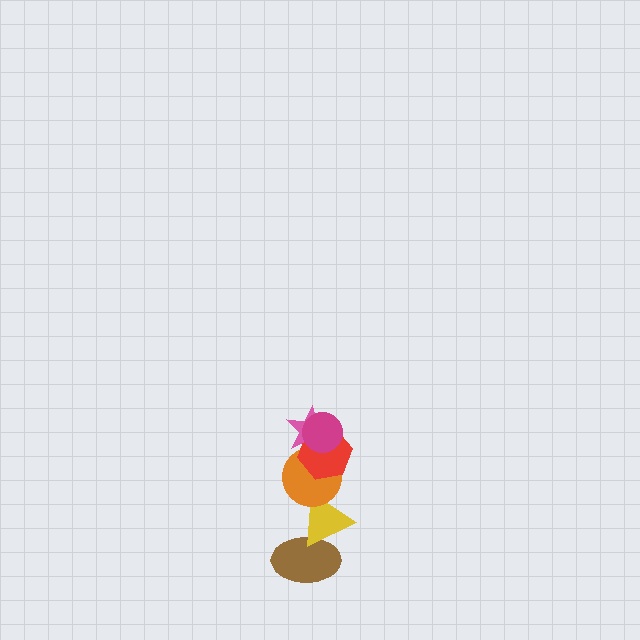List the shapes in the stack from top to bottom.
From top to bottom: the magenta circle, the pink star, the red hexagon, the orange circle, the yellow triangle, the brown ellipse.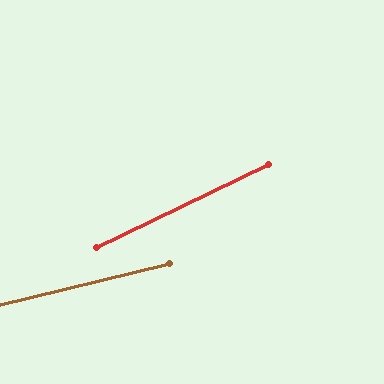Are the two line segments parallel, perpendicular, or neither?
Neither parallel nor perpendicular — they differ by about 12°.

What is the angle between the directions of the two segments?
Approximately 12 degrees.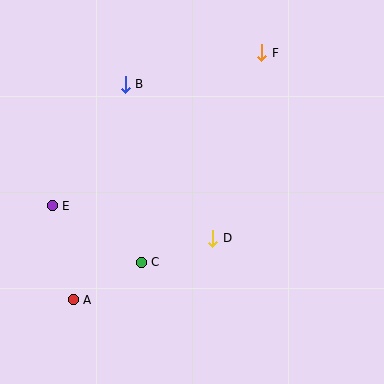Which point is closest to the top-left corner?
Point B is closest to the top-left corner.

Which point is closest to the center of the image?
Point D at (213, 238) is closest to the center.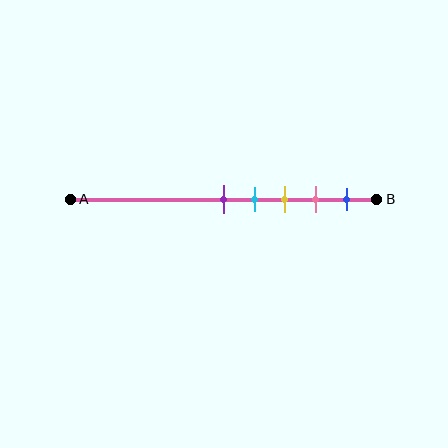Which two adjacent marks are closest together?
The purple and cyan marks are the closest adjacent pair.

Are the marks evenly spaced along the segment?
Yes, the marks are approximately evenly spaced.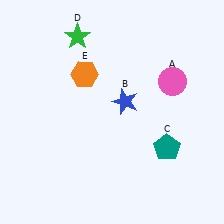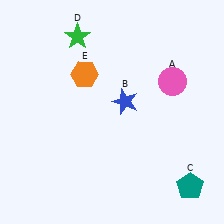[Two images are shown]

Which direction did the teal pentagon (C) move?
The teal pentagon (C) moved down.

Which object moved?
The teal pentagon (C) moved down.